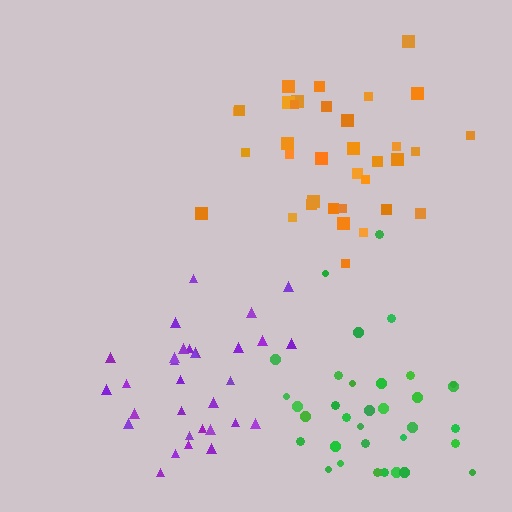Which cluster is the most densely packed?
Orange.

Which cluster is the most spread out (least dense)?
Green.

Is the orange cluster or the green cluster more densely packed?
Orange.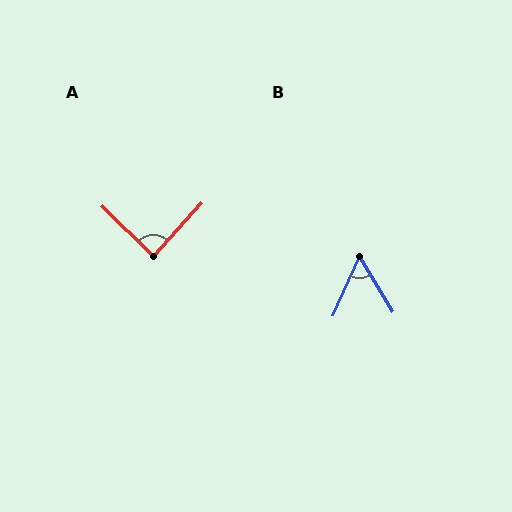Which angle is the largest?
A, at approximately 88 degrees.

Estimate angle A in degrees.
Approximately 88 degrees.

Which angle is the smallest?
B, at approximately 55 degrees.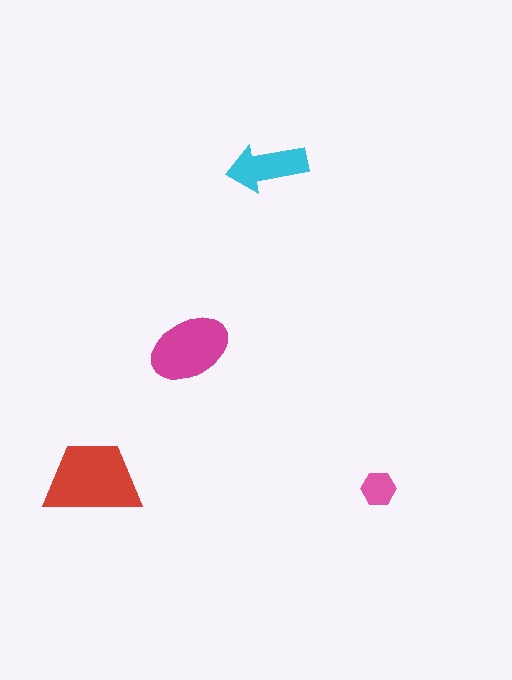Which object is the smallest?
The pink hexagon.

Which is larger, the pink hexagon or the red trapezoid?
The red trapezoid.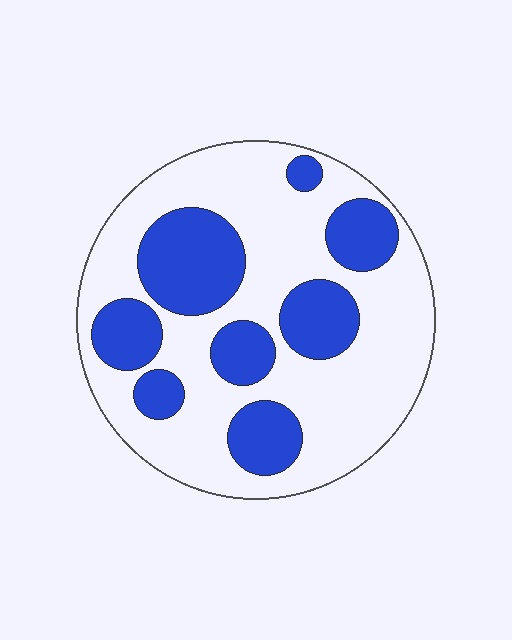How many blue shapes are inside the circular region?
8.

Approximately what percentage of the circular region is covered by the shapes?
Approximately 35%.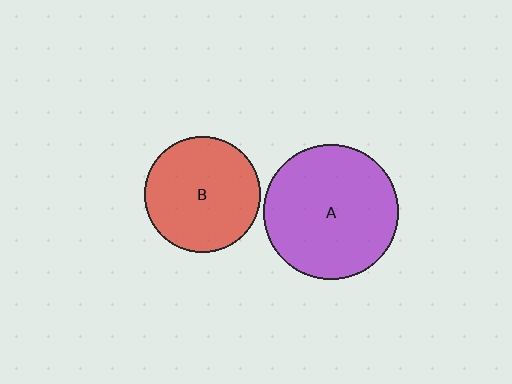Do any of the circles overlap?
No, none of the circles overlap.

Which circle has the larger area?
Circle A (purple).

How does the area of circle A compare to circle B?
Approximately 1.4 times.